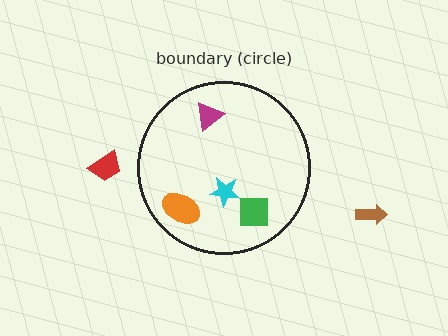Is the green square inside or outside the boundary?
Inside.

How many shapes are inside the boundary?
4 inside, 2 outside.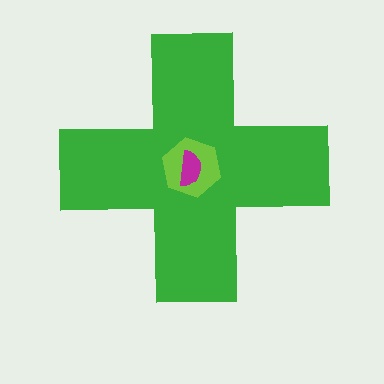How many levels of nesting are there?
3.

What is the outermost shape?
The green cross.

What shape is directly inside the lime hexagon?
The magenta semicircle.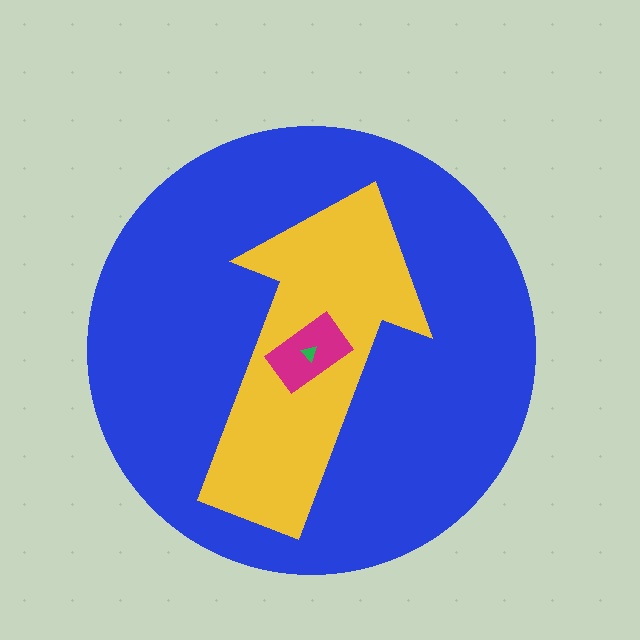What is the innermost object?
The green triangle.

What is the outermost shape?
The blue circle.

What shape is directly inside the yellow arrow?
The magenta rectangle.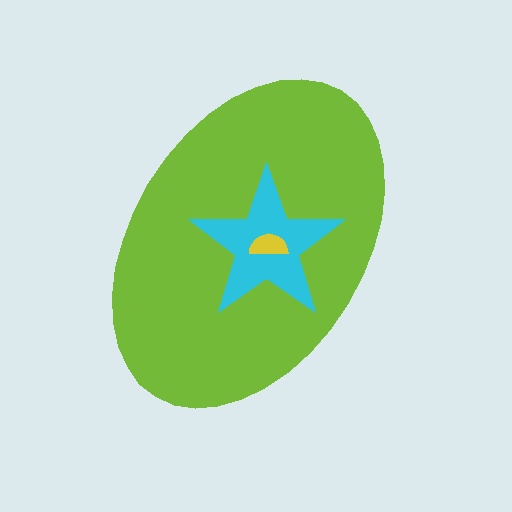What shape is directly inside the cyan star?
The yellow semicircle.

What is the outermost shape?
The lime ellipse.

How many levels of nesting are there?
3.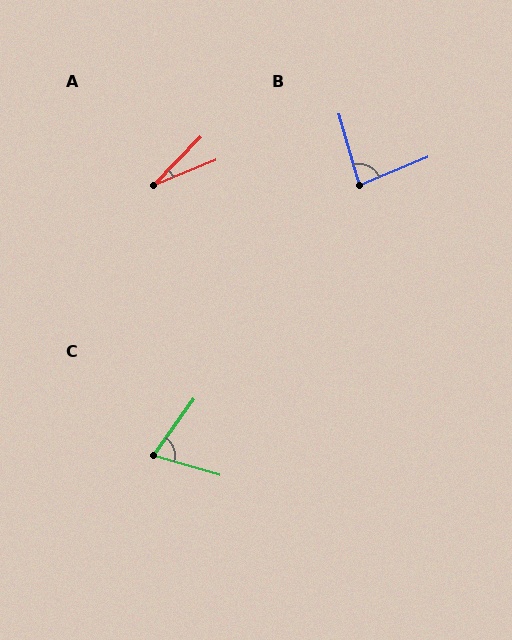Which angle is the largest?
B, at approximately 83 degrees.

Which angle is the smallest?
A, at approximately 23 degrees.